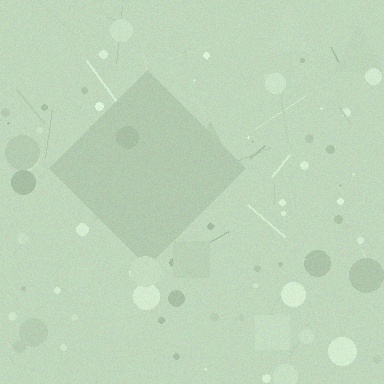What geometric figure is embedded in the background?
A diamond is embedded in the background.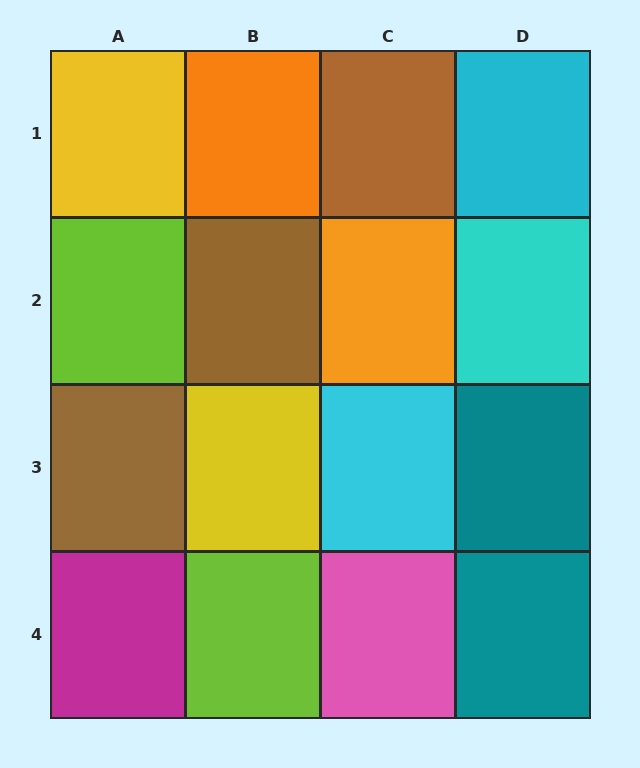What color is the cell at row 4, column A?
Magenta.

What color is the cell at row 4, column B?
Lime.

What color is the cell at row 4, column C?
Pink.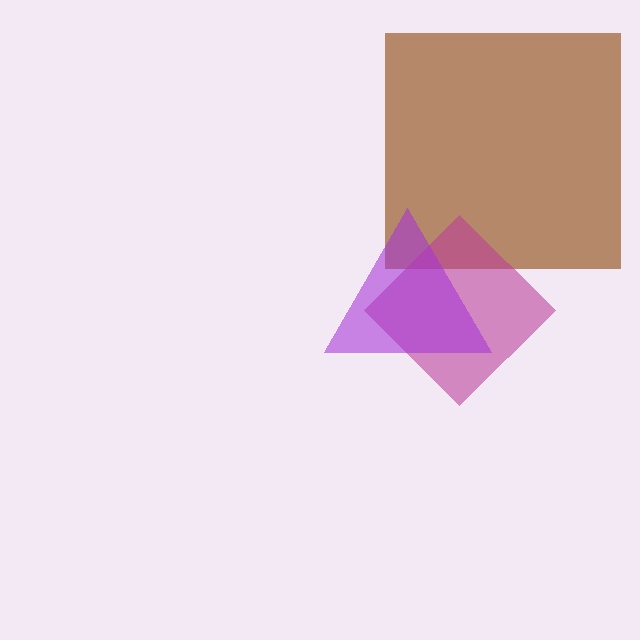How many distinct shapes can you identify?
There are 3 distinct shapes: a brown square, a magenta diamond, a purple triangle.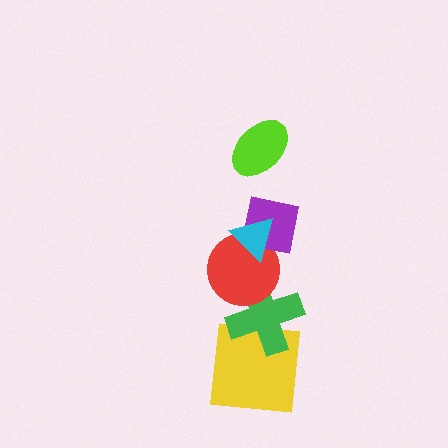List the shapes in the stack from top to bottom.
From top to bottom: the lime ellipse, the cyan triangle, the purple square, the red circle, the green cross, the yellow square.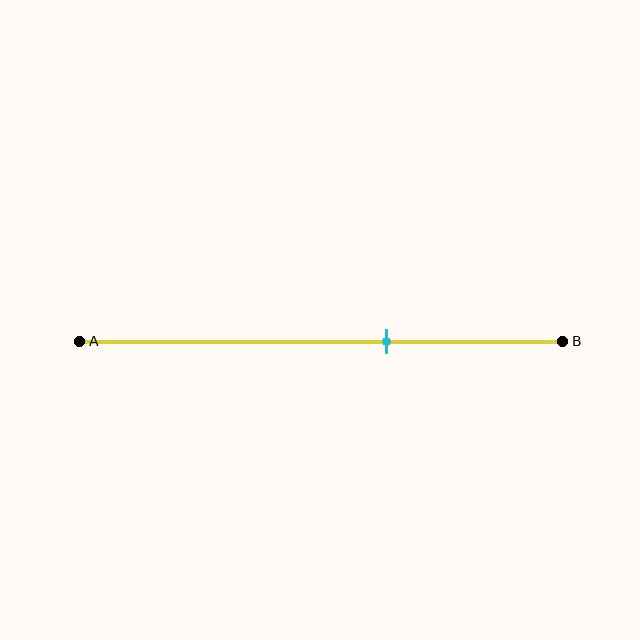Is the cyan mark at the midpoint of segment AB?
No, the mark is at about 65% from A, not at the 50% midpoint.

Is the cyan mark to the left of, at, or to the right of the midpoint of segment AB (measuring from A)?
The cyan mark is to the right of the midpoint of segment AB.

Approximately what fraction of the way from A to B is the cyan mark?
The cyan mark is approximately 65% of the way from A to B.